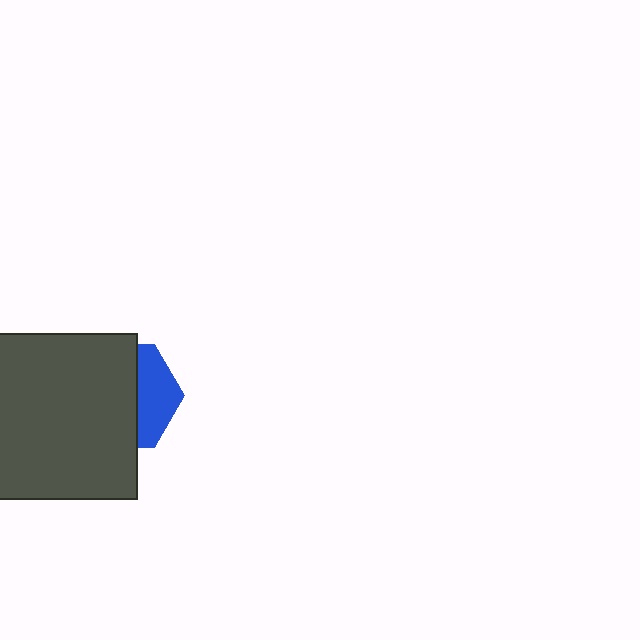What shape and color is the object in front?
The object in front is a dark gray square.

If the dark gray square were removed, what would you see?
You would see the complete blue hexagon.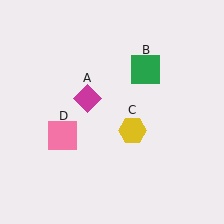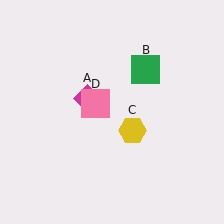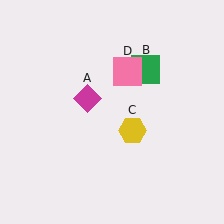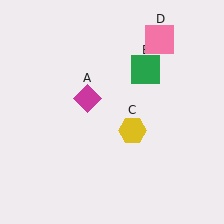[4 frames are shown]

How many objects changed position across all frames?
1 object changed position: pink square (object D).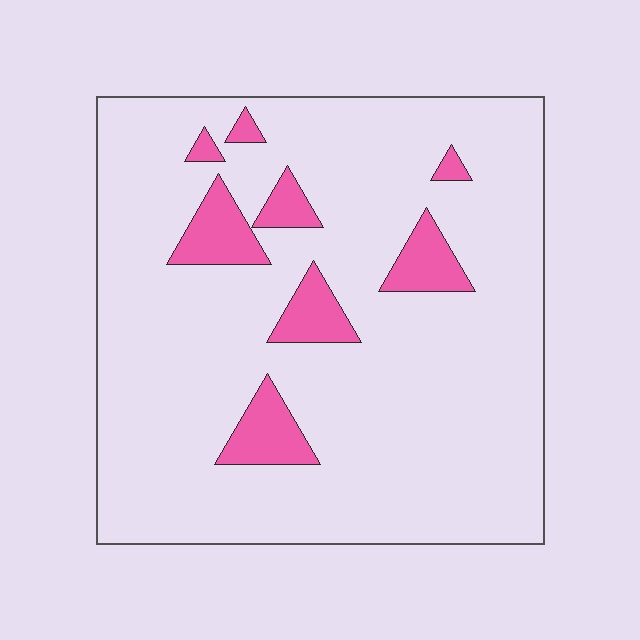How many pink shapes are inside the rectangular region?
8.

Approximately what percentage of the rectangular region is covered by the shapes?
Approximately 10%.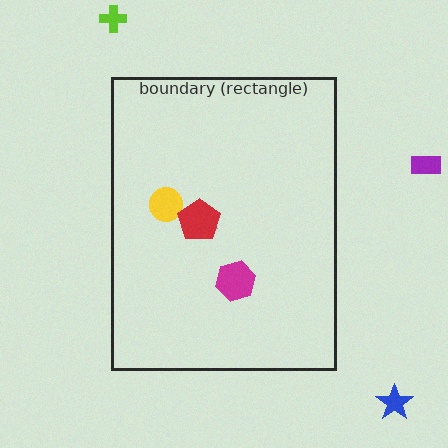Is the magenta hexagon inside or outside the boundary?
Inside.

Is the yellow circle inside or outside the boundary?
Inside.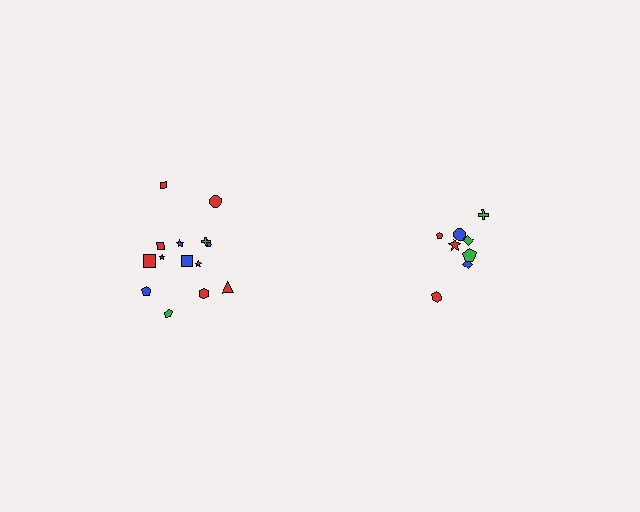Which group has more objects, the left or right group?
The left group.